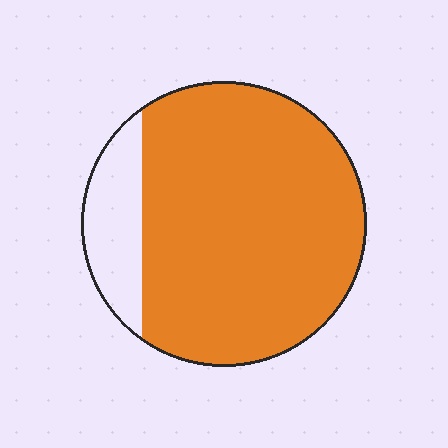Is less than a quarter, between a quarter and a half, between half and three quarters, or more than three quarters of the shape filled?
More than three quarters.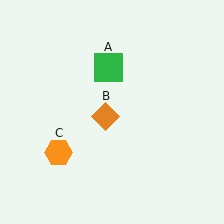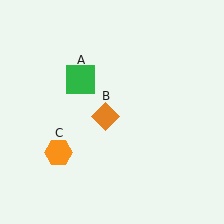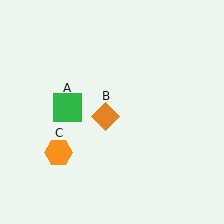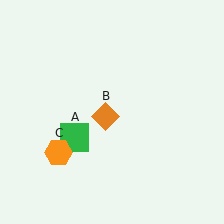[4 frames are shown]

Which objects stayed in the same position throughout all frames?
Orange diamond (object B) and orange hexagon (object C) remained stationary.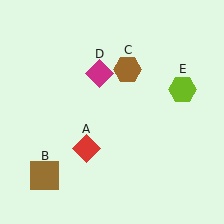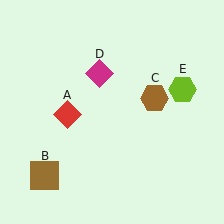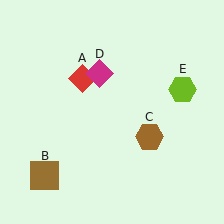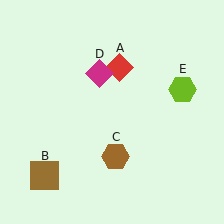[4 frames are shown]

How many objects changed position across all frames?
2 objects changed position: red diamond (object A), brown hexagon (object C).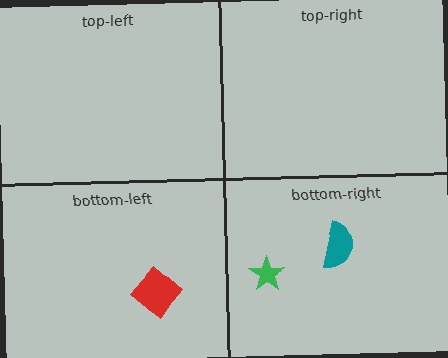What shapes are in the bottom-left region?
The red diamond.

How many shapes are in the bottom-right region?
2.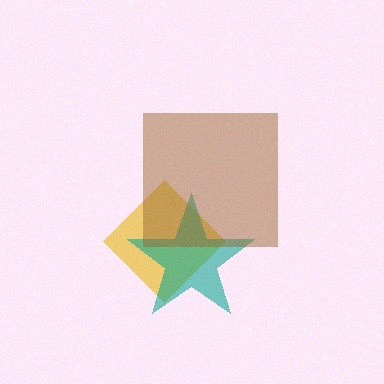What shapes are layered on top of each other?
The layered shapes are: a yellow diamond, a teal star, a brown square.